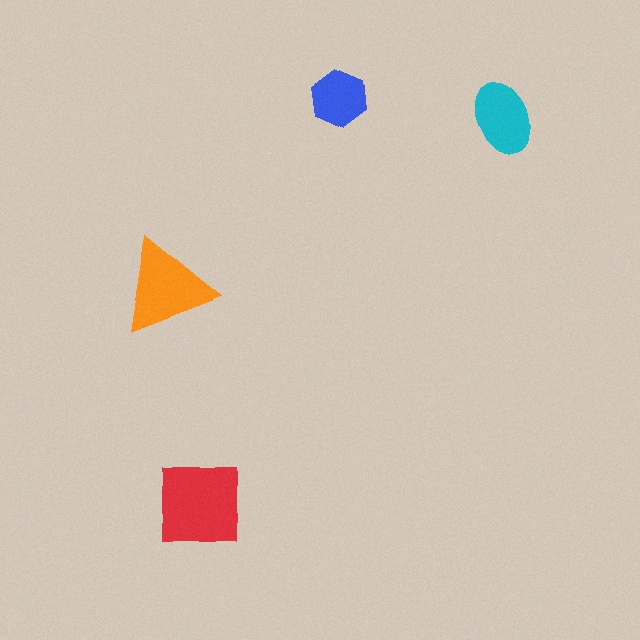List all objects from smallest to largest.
The blue hexagon, the cyan ellipse, the orange triangle, the red square.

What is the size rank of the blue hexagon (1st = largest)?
4th.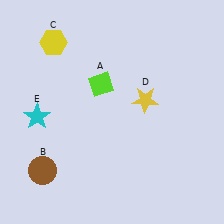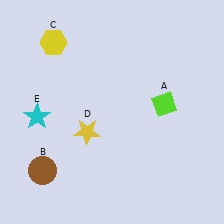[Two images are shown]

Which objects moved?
The objects that moved are: the lime diamond (A), the yellow star (D).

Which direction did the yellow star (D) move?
The yellow star (D) moved left.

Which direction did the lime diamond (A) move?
The lime diamond (A) moved right.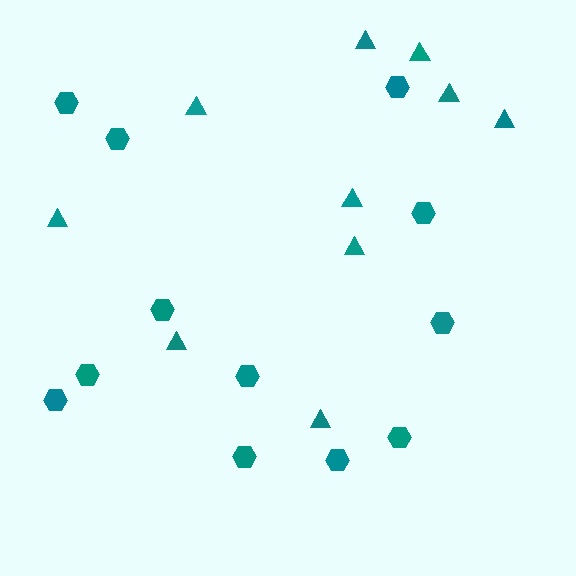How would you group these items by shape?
There are 2 groups: one group of triangles (10) and one group of hexagons (12).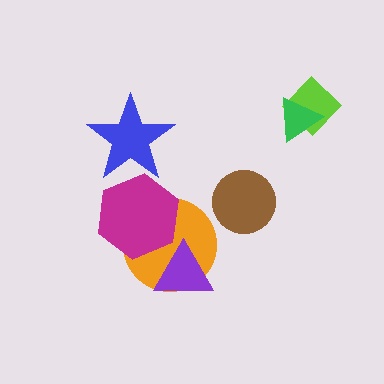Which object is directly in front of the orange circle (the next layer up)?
The magenta hexagon is directly in front of the orange circle.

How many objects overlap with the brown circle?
0 objects overlap with the brown circle.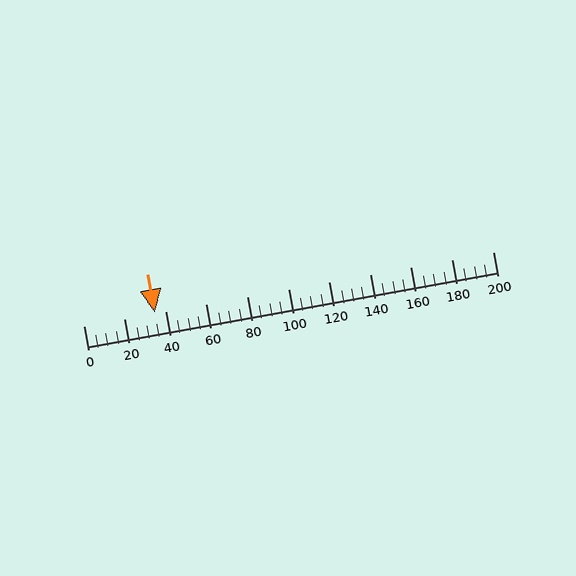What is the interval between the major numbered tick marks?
The major tick marks are spaced 20 units apart.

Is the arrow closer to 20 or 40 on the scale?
The arrow is closer to 40.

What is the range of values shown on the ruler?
The ruler shows values from 0 to 200.